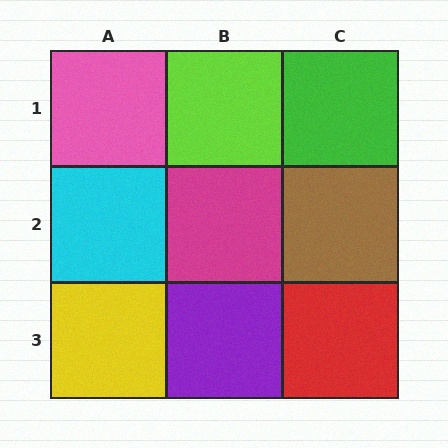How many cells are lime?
1 cell is lime.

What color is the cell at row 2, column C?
Brown.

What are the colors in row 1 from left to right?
Pink, lime, green.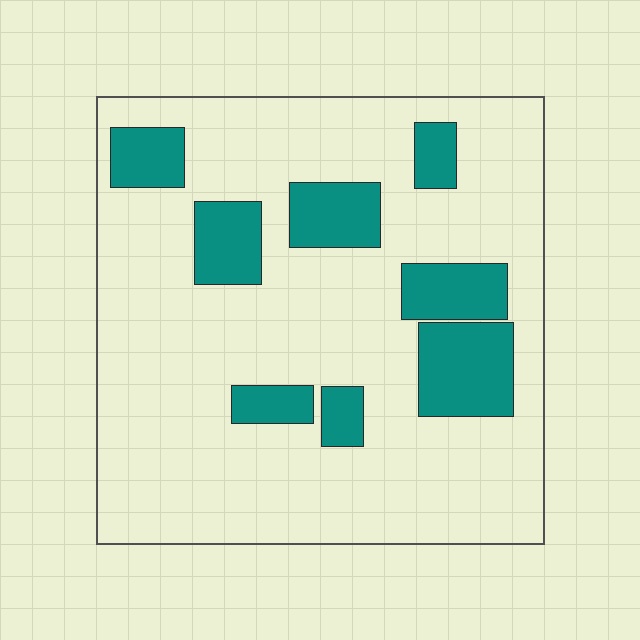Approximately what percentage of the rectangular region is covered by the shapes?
Approximately 20%.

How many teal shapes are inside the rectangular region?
8.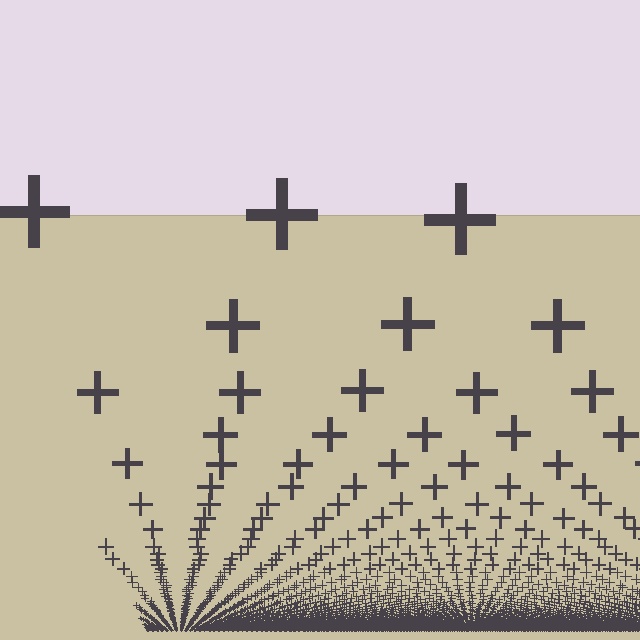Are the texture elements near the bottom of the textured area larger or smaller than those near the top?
Smaller. The gradient is inverted — elements near the bottom are smaller and denser.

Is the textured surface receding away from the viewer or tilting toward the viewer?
The surface appears to tilt toward the viewer. Texture elements get larger and sparser toward the top.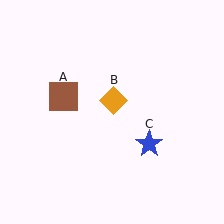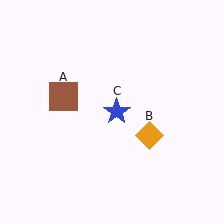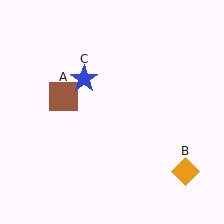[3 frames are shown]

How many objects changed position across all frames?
2 objects changed position: orange diamond (object B), blue star (object C).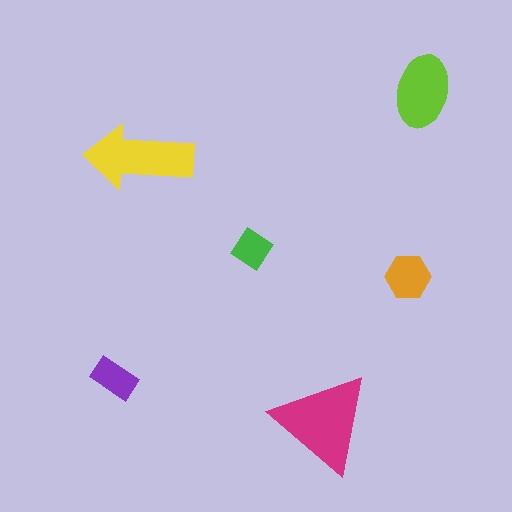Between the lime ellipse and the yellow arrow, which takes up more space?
The yellow arrow.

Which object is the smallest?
The green diamond.